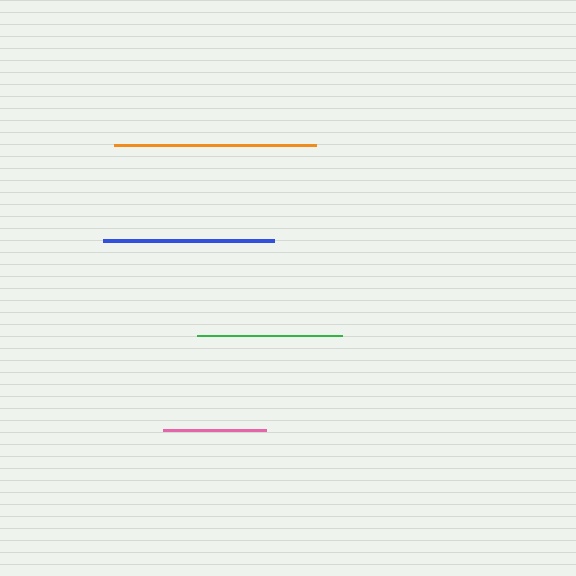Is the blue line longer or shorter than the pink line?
The blue line is longer than the pink line.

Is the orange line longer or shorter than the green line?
The orange line is longer than the green line.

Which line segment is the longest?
The orange line is the longest at approximately 203 pixels.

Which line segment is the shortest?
The pink line is the shortest at approximately 104 pixels.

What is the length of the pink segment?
The pink segment is approximately 104 pixels long.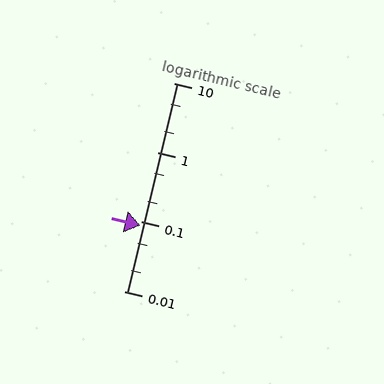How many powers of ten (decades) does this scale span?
The scale spans 3 decades, from 0.01 to 10.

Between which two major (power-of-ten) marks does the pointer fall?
The pointer is between 0.01 and 0.1.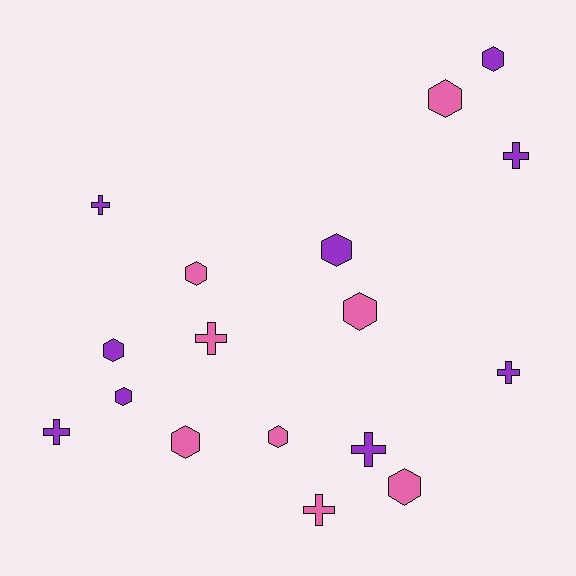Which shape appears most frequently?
Hexagon, with 10 objects.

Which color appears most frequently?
Purple, with 9 objects.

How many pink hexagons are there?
There are 6 pink hexagons.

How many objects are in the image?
There are 17 objects.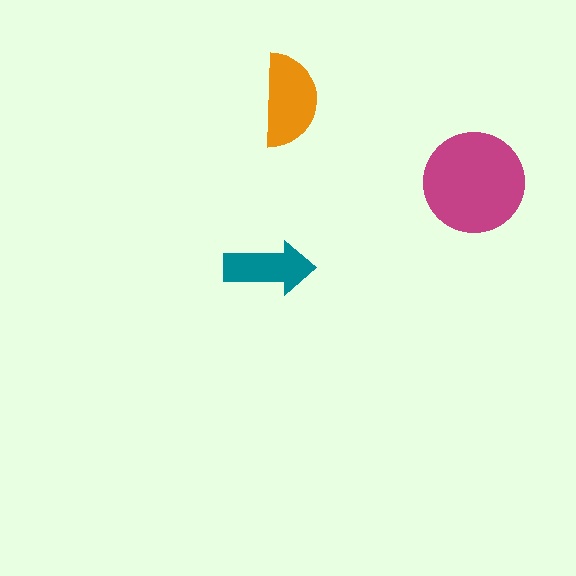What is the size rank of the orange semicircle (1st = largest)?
2nd.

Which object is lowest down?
The teal arrow is bottommost.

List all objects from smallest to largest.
The teal arrow, the orange semicircle, the magenta circle.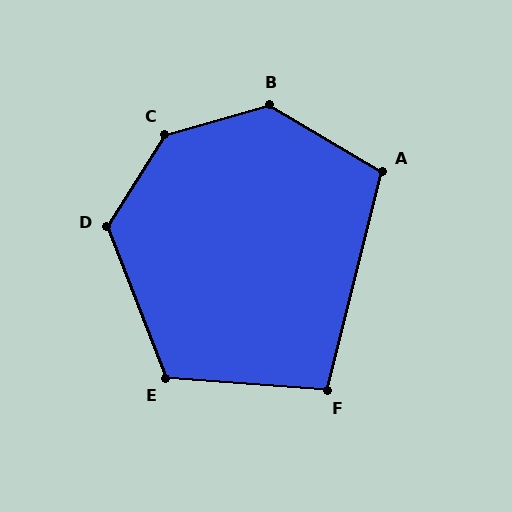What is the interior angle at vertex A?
Approximately 107 degrees (obtuse).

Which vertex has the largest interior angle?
C, at approximately 138 degrees.